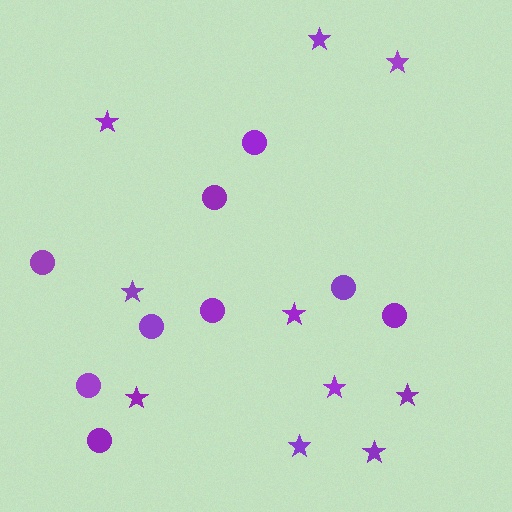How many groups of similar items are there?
There are 2 groups: one group of circles (9) and one group of stars (10).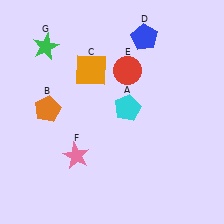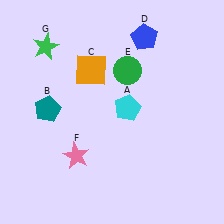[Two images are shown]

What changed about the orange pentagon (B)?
In Image 1, B is orange. In Image 2, it changed to teal.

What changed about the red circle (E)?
In Image 1, E is red. In Image 2, it changed to green.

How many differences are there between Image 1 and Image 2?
There are 2 differences between the two images.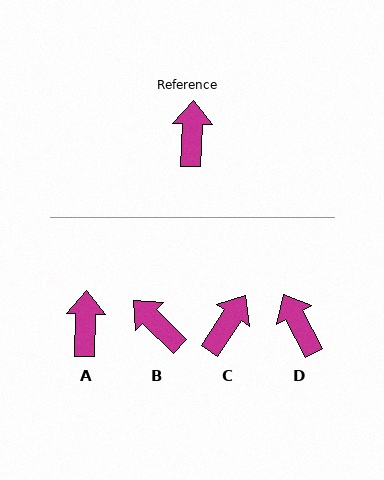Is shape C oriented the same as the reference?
No, it is off by about 31 degrees.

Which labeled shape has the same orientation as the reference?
A.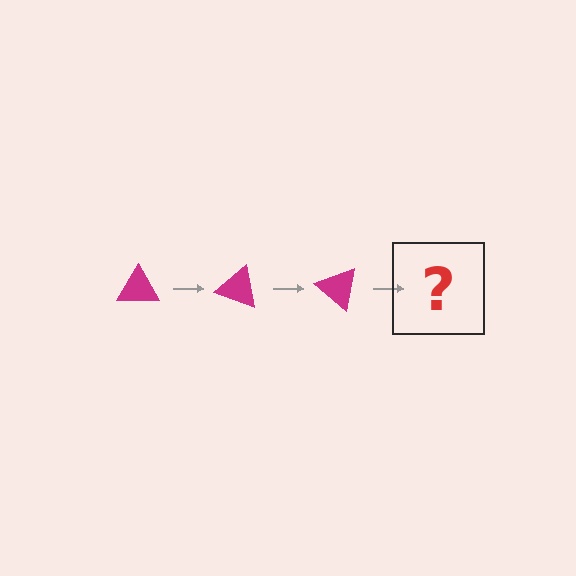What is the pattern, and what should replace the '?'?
The pattern is that the triangle rotates 20 degrees each step. The '?' should be a magenta triangle rotated 60 degrees.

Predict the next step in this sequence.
The next step is a magenta triangle rotated 60 degrees.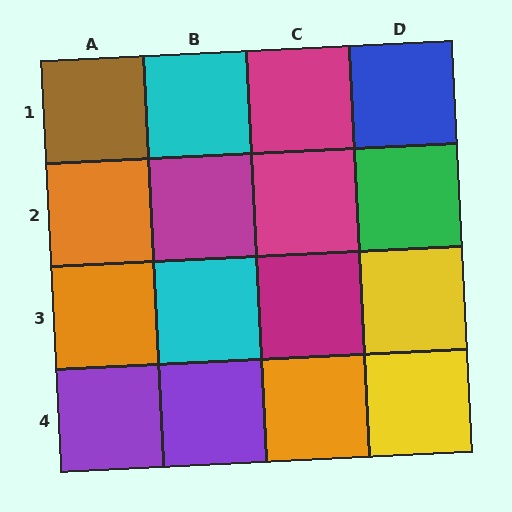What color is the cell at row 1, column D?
Blue.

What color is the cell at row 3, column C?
Magenta.